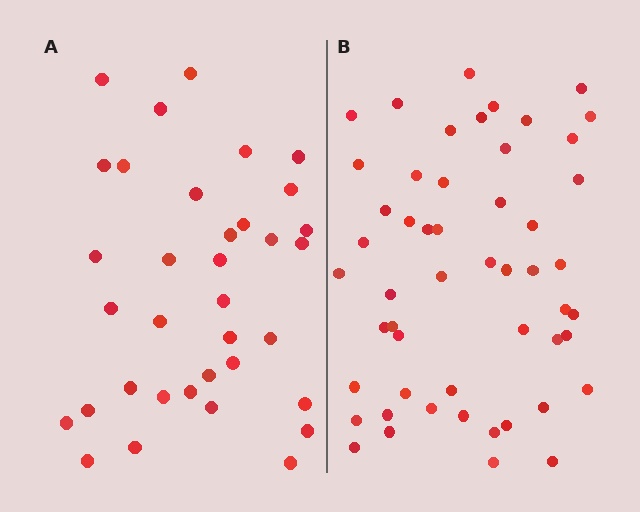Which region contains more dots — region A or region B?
Region B (the right region) has more dots.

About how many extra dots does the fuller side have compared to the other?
Region B has approximately 15 more dots than region A.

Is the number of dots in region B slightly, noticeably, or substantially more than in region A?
Region B has substantially more. The ratio is roughly 1.5 to 1.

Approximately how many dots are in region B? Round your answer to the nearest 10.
About 50 dots. (The exact count is 52, which rounds to 50.)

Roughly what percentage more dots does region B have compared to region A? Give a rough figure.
About 50% more.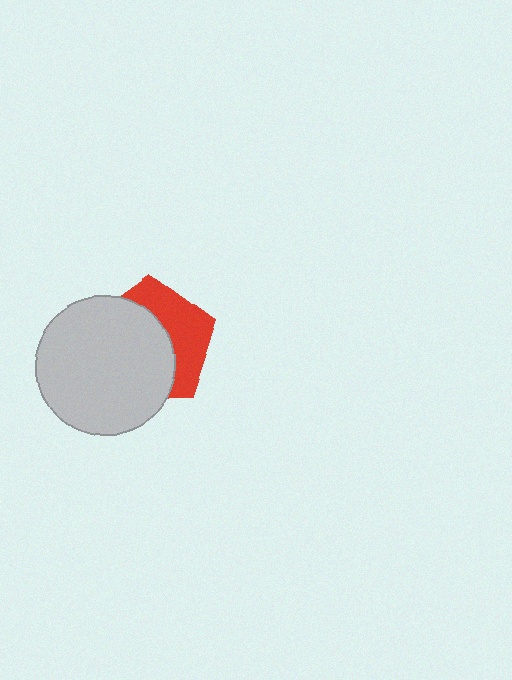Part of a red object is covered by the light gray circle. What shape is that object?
It is a pentagon.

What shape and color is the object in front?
The object in front is a light gray circle.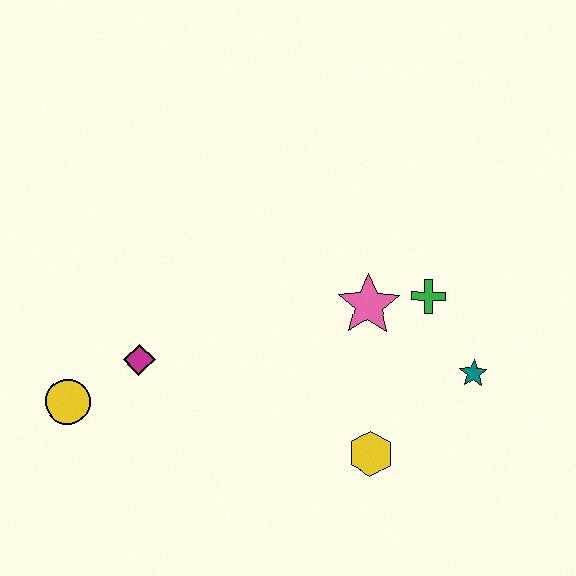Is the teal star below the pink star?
Yes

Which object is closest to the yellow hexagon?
The teal star is closest to the yellow hexagon.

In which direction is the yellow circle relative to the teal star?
The yellow circle is to the left of the teal star.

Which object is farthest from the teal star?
The yellow circle is farthest from the teal star.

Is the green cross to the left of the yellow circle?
No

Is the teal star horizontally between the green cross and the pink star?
No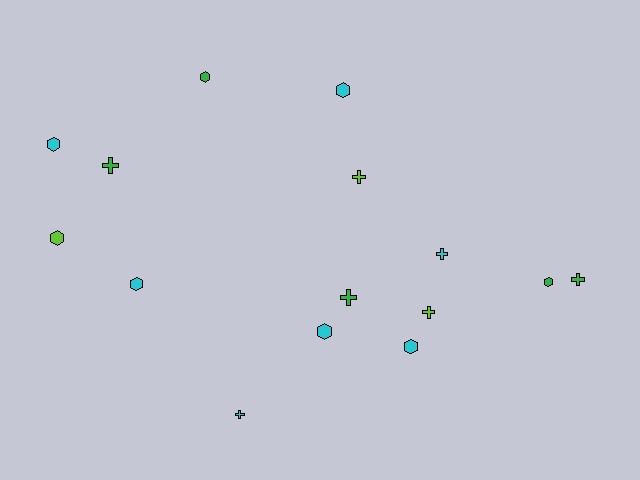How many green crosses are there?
There are 3 green crosses.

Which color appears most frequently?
Cyan, with 7 objects.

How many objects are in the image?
There are 15 objects.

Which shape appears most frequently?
Hexagon, with 8 objects.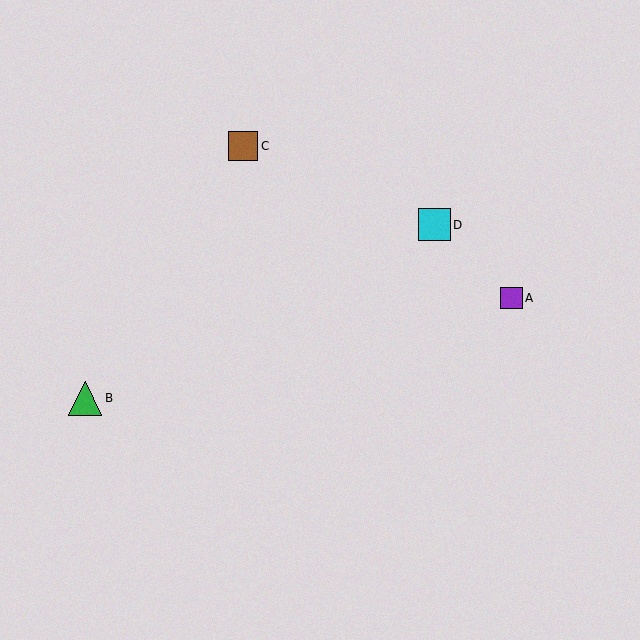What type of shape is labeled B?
Shape B is a green triangle.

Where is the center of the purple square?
The center of the purple square is at (512, 298).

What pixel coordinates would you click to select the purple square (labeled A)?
Click at (512, 298) to select the purple square A.